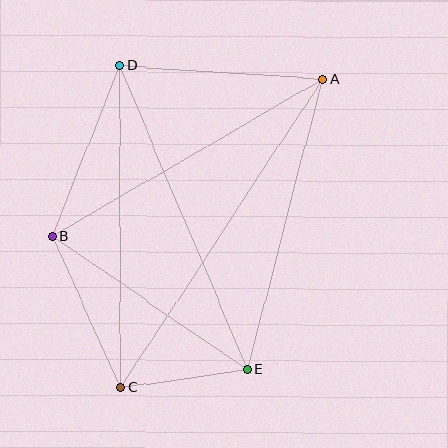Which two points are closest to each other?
Points C and E are closest to each other.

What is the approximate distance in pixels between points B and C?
The distance between B and C is approximately 166 pixels.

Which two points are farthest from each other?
Points A and C are farthest from each other.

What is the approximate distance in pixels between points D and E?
The distance between D and E is approximately 329 pixels.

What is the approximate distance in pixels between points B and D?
The distance between B and D is approximately 183 pixels.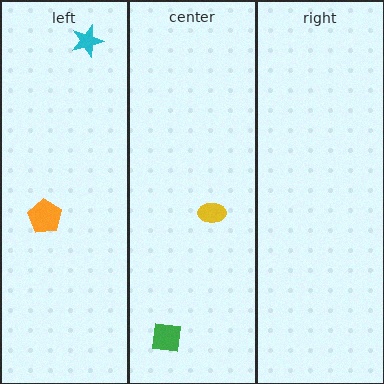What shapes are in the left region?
The cyan star, the orange pentagon.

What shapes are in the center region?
The yellow ellipse, the green square.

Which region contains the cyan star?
The left region.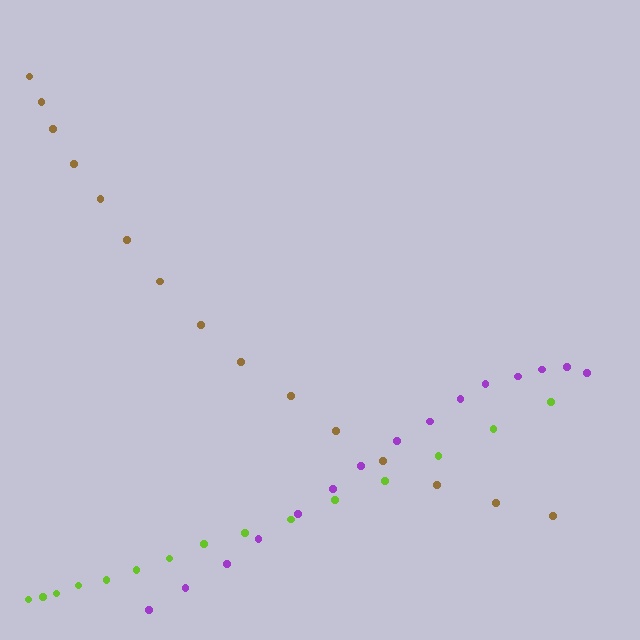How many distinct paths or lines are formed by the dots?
There are 3 distinct paths.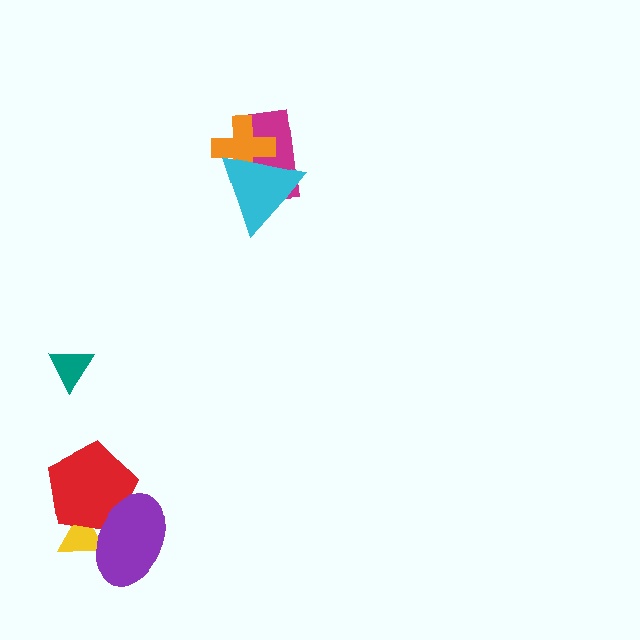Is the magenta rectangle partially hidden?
Yes, it is partially covered by another shape.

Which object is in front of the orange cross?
The cyan triangle is in front of the orange cross.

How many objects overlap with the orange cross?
2 objects overlap with the orange cross.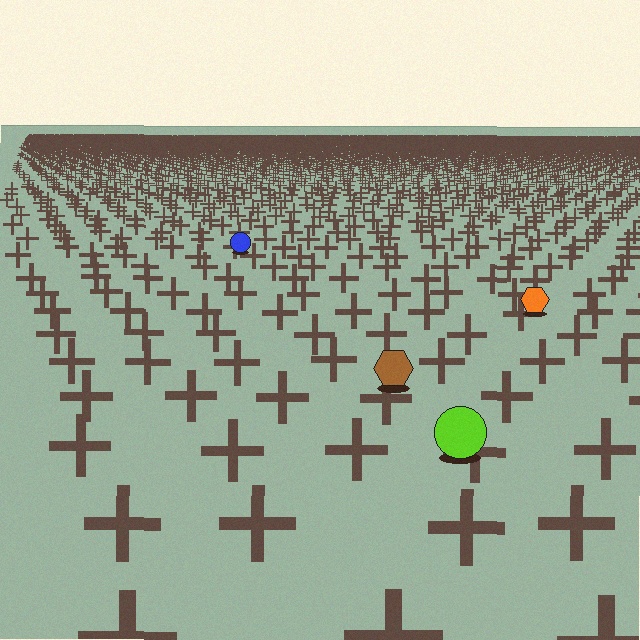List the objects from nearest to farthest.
From nearest to farthest: the lime circle, the brown hexagon, the orange hexagon, the blue circle.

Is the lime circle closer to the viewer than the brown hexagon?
Yes. The lime circle is closer — you can tell from the texture gradient: the ground texture is coarser near it.